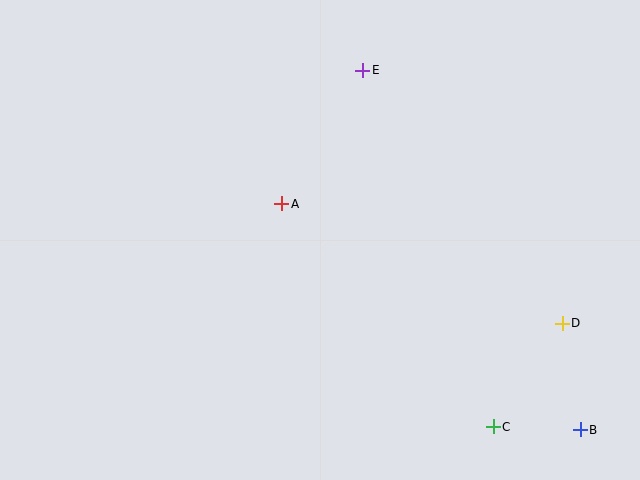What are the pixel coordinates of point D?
Point D is at (562, 323).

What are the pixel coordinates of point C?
Point C is at (493, 427).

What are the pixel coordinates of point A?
Point A is at (282, 204).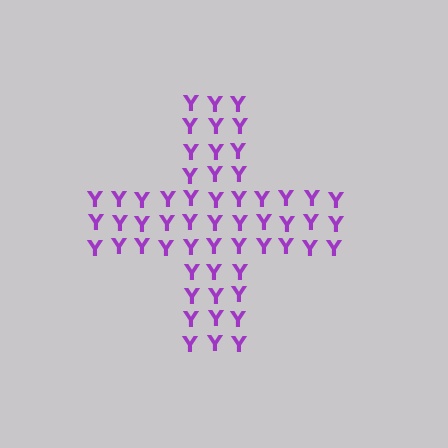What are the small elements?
The small elements are letter Y's.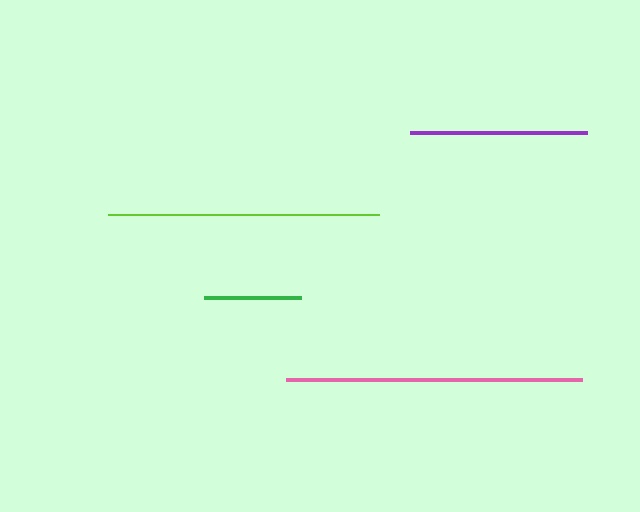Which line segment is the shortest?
The green line is the shortest at approximately 97 pixels.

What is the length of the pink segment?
The pink segment is approximately 295 pixels long.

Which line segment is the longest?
The pink line is the longest at approximately 295 pixels.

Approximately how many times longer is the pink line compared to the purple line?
The pink line is approximately 1.7 times the length of the purple line.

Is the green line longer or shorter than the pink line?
The pink line is longer than the green line.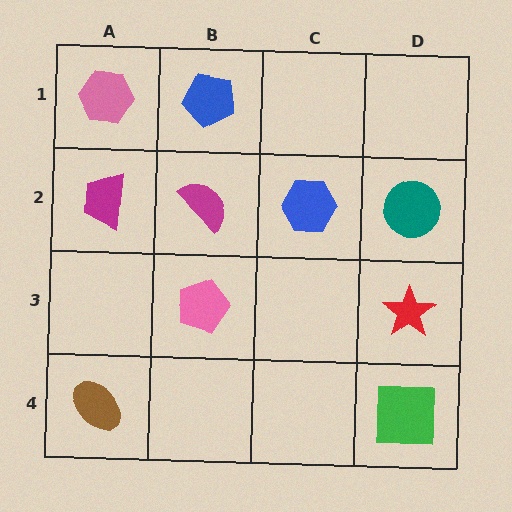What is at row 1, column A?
A pink hexagon.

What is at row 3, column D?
A red star.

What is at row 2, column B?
A magenta semicircle.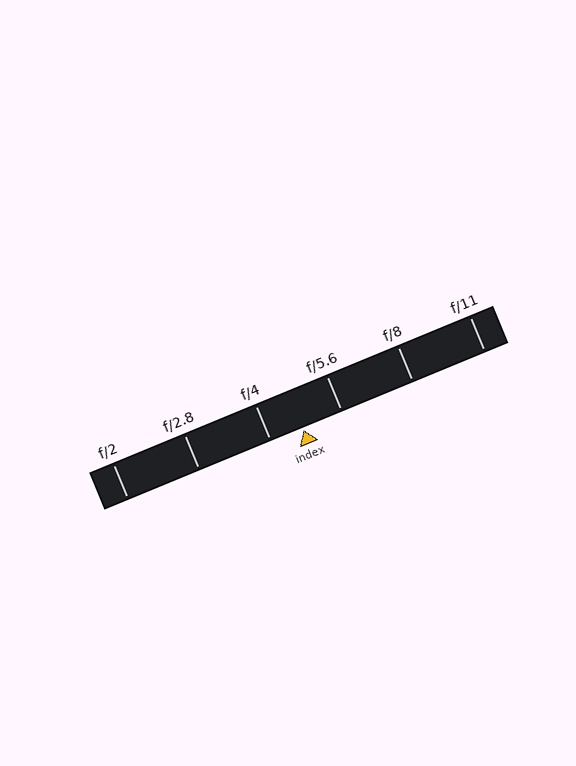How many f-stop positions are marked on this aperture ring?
There are 6 f-stop positions marked.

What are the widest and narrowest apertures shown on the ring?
The widest aperture shown is f/2 and the narrowest is f/11.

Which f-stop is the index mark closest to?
The index mark is closest to f/4.